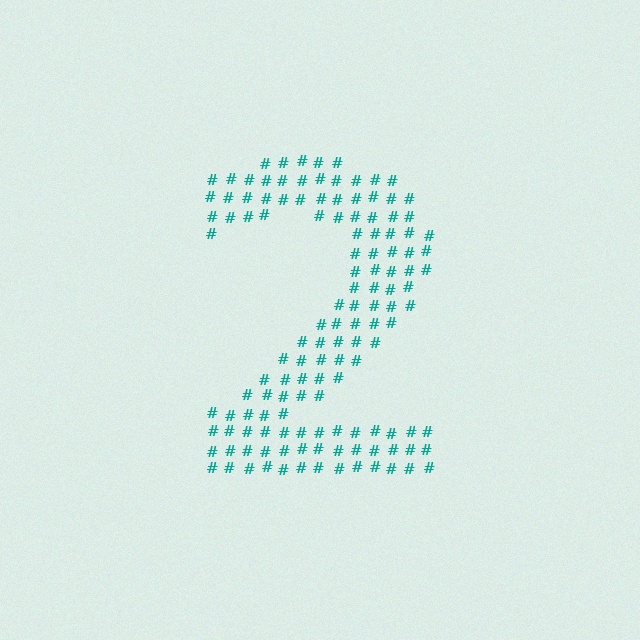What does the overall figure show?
The overall figure shows the digit 2.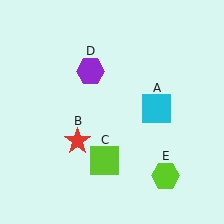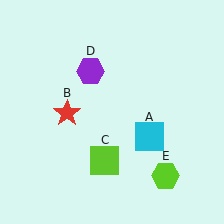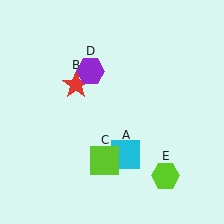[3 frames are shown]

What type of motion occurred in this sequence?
The cyan square (object A), red star (object B) rotated clockwise around the center of the scene.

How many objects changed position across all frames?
2 objects changed position: cyan square (object A), red star (object B).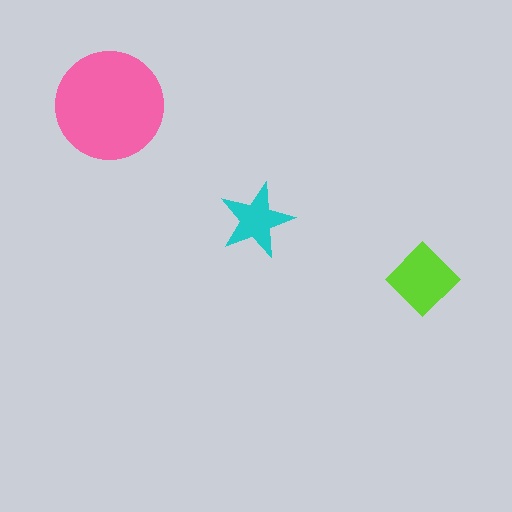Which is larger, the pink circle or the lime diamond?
The pink circle.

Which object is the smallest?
The cyan star.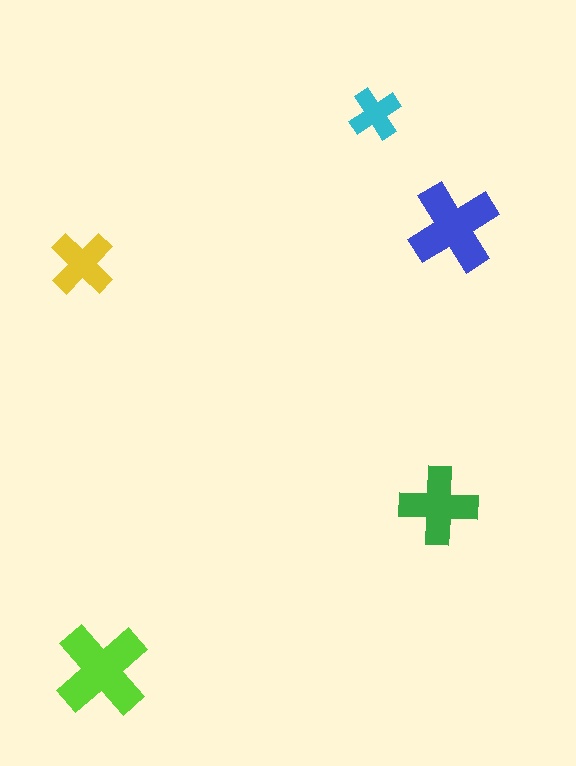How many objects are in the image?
There are 5 objects in the image.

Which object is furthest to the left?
The yellow cross is leftmost.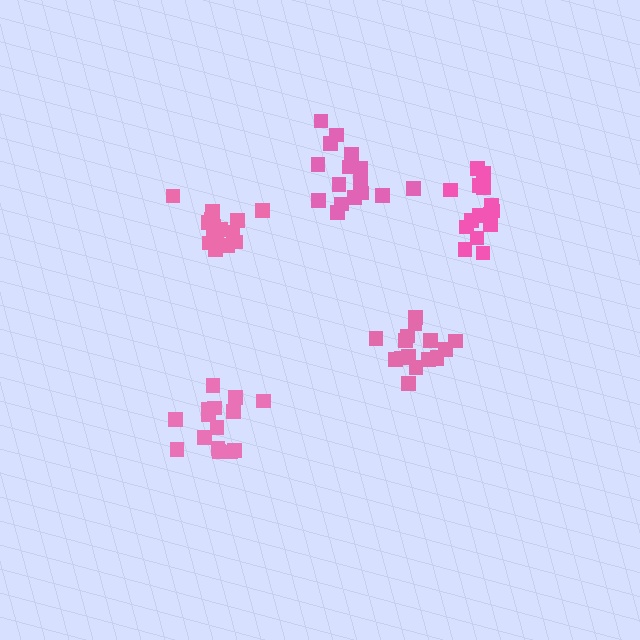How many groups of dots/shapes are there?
There are 5 groups.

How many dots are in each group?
Group 1: 16 dots, Group 2: 15 dots, Group 3: 16 dots, Group 4: 16 dots, Group 5: 16 dots (79 total).